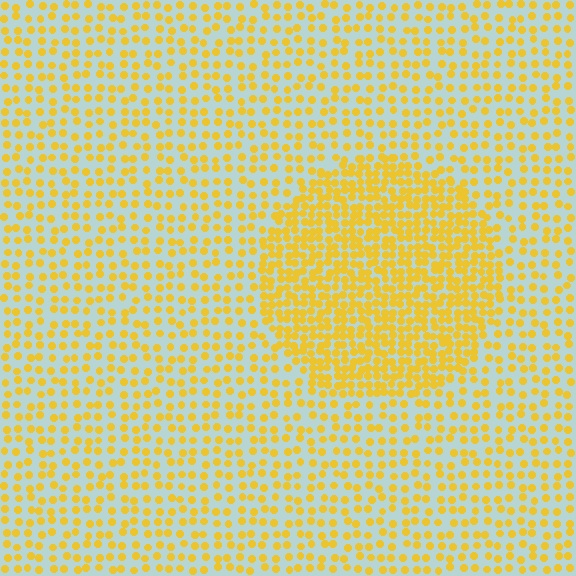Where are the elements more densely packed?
The elements are more densely packed inside the circle boundary.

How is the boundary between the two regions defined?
The boundary is defined by a change in element density (approximately 2.1x ratio). All elements are the same color, size, and shape.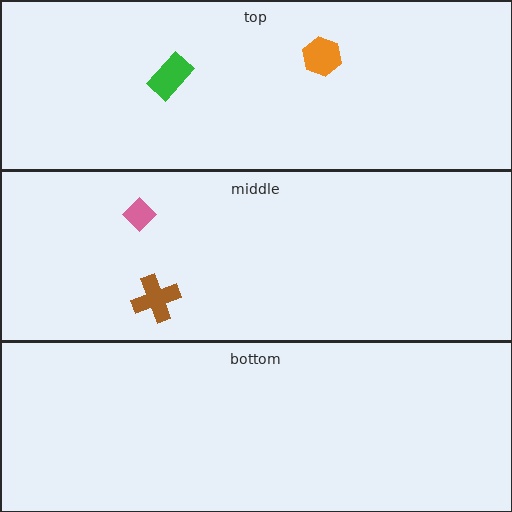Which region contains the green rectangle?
The top region.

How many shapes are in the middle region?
2.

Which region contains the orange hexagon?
The top region.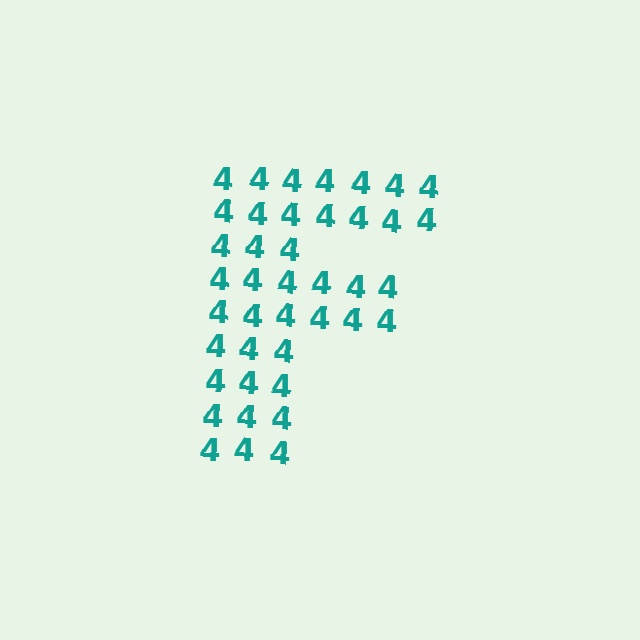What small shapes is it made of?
It is made of small digit 4's.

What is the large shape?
The large shape is the letter F.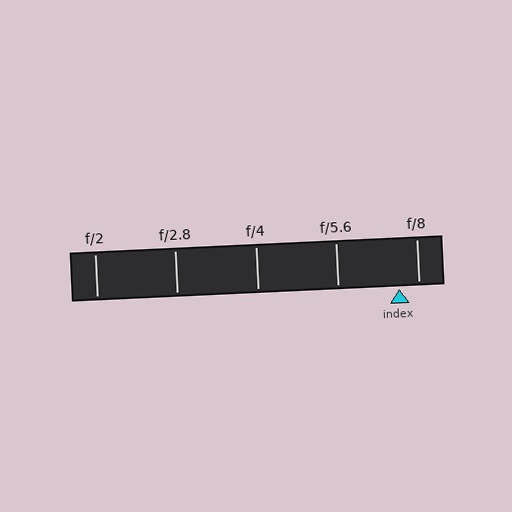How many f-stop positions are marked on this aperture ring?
There are 5 f-stop positions marked.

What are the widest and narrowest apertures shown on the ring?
The widest aperture shown is f/2 and the narrowest is f/8.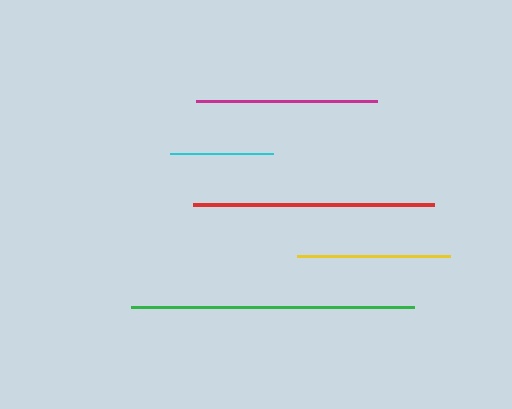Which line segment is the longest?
The green line is the longest at approximately 283 pixels.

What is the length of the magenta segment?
The magenta segment is approximately 181 pixels long.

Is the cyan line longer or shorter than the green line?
The green line is longer than the cyan line.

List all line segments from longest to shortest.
From longest to shortest: green, red, magenta, yellow, cyan.